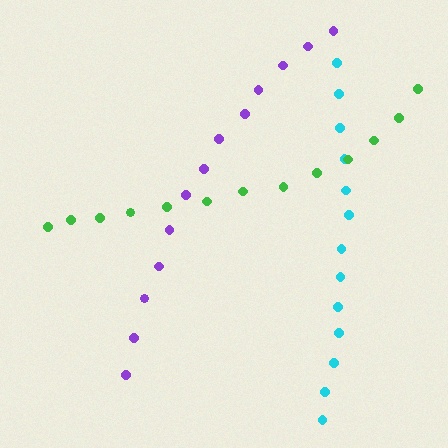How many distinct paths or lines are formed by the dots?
There are 3 distinct paths.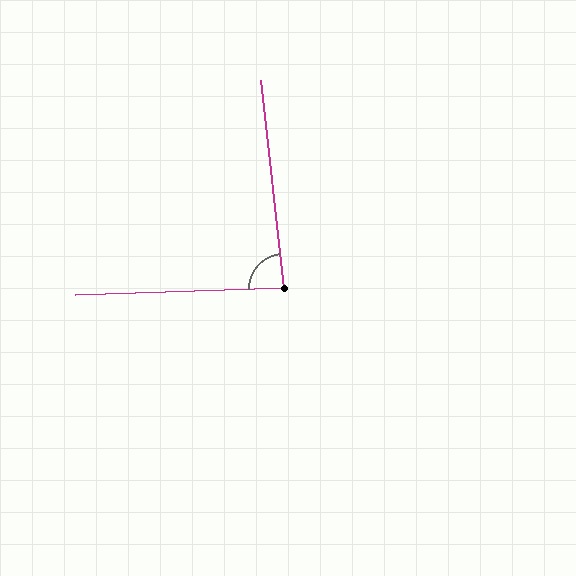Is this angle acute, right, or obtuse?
It is approximately a right angle.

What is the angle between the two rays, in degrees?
Approximately 86 degrees.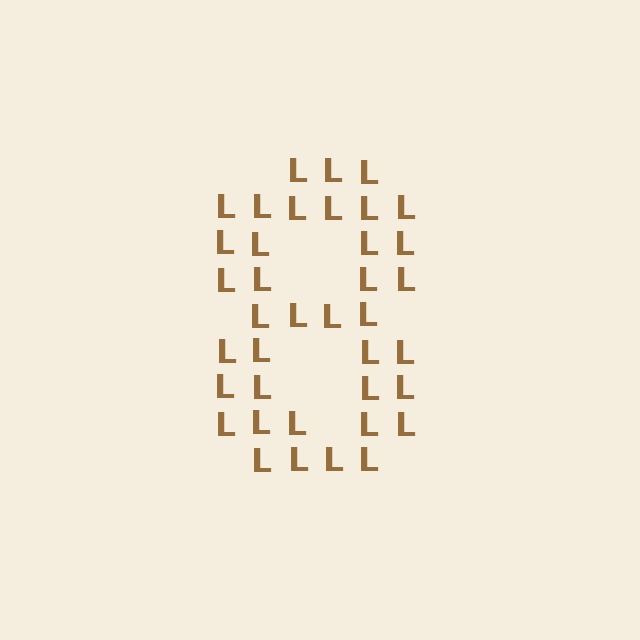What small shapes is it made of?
It is made of small letter L's.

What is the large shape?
The large shape is the digit 8.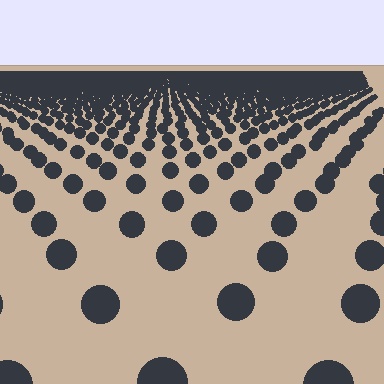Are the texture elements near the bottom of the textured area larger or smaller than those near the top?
Larger. Near the bottom, elements are closer to the viewer and appear at a bigger on-screen size.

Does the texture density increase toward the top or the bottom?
Density increases toward the top.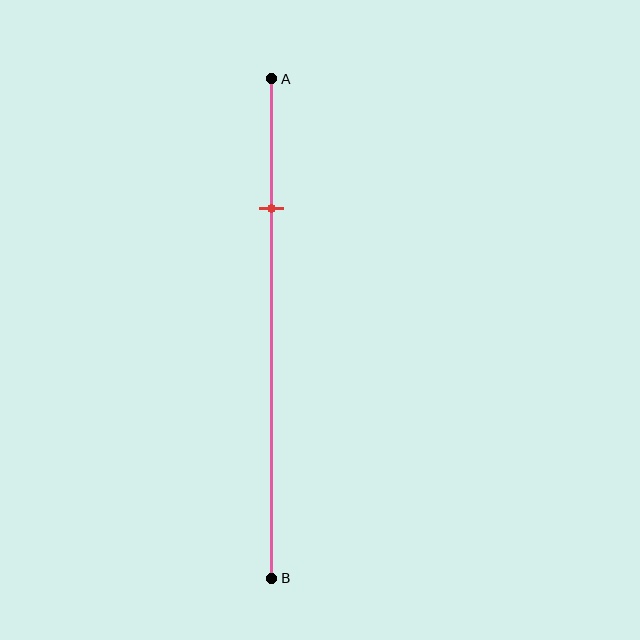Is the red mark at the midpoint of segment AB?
No, the mark is at about 25% from A, not at the 50% midpoint.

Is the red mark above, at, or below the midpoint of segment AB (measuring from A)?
The red mark is above the midpoint of segment AB.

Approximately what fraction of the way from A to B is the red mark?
The red mark is approximately 25% of the way from A to B.